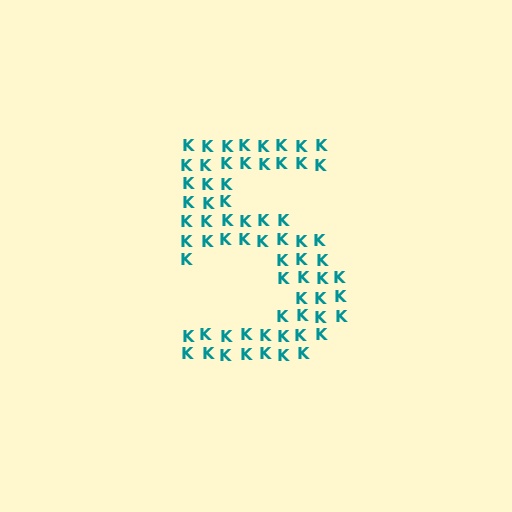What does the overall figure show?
The overall figure shows the digit 5.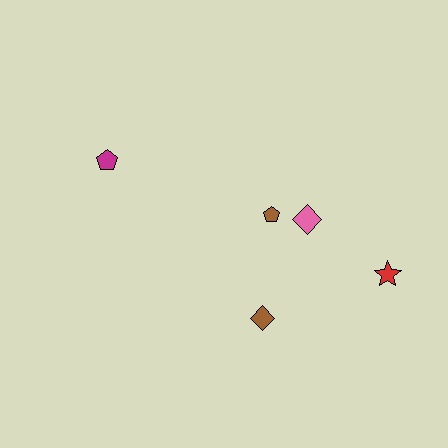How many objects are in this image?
There are 5 objects.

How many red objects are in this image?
There is 1 red object.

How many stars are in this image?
There is 1 star.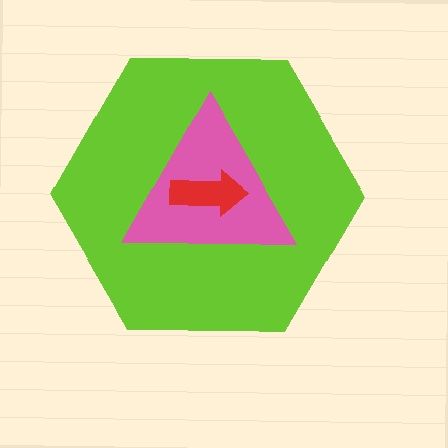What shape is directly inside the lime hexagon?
The pink triangle.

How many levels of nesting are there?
3.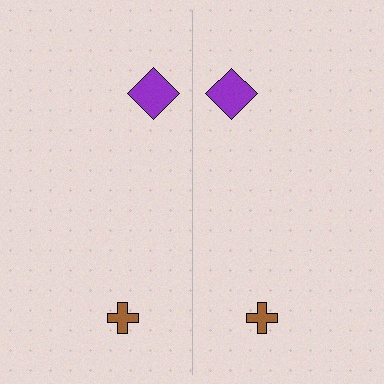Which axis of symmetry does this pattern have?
The pattern has a vertical axis of symmetry running through the center of the image.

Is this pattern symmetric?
Yes, this pattern has bilateral (reflection) symmetry.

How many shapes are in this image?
There are 4 shapes in this image.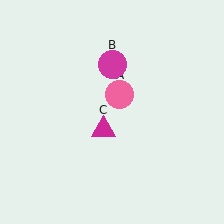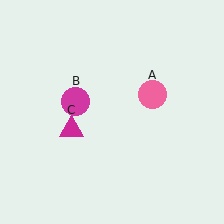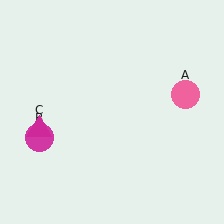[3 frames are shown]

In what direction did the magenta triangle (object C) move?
The magenta triangle (object C) moved left.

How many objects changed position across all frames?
3 objects changed position: pink circle (object A), magenta circle (object B), magenta triangle (object C).